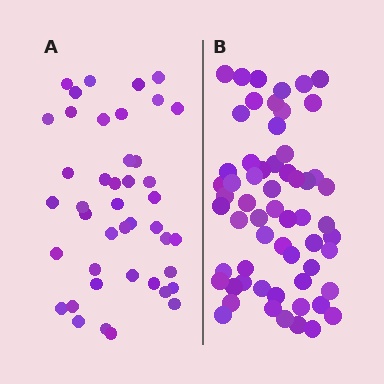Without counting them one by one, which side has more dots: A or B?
Region B (the right region) has more dots.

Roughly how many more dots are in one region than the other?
Region B has approximately 15 more dots than region A.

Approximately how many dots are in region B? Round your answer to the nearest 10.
About 60 dots.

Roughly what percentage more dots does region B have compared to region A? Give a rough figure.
About 40% more.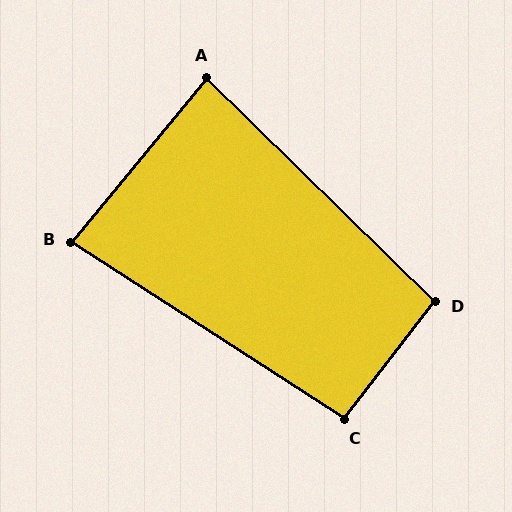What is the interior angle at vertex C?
Approximately 95 degrees (approximately right).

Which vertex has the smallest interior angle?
B, at approximately 83 degrees.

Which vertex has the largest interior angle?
D, at approximately 97 degrees.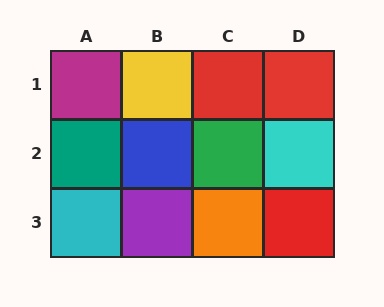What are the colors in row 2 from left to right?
Teal, blue, green, cyan.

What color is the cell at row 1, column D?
Red.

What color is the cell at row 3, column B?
Purple.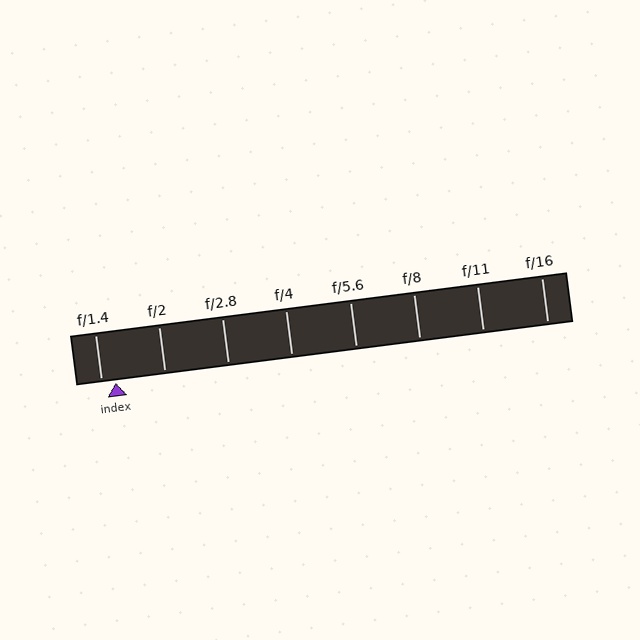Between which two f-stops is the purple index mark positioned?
The index mark is between f/1.4 and f/2.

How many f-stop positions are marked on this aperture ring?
There are 8 f-stop positions marked.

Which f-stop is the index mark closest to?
The index mark is closest to f/1.4.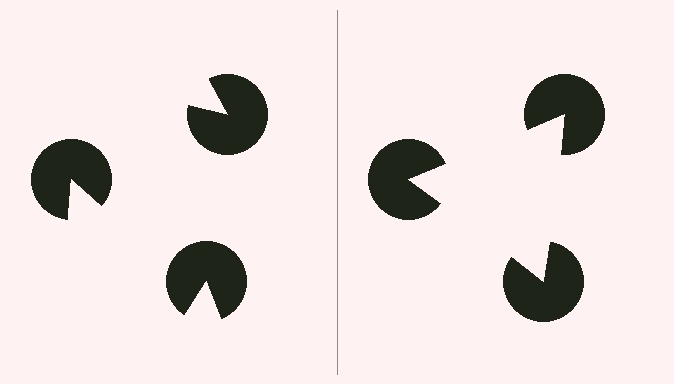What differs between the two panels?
The pac-man discs are positioned identically on both sides; only the wedge orientations differ. On the right they align to a triangle; on the left they are misaligned.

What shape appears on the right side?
An illusory triangle.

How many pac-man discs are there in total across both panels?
6 — 3 on each side.